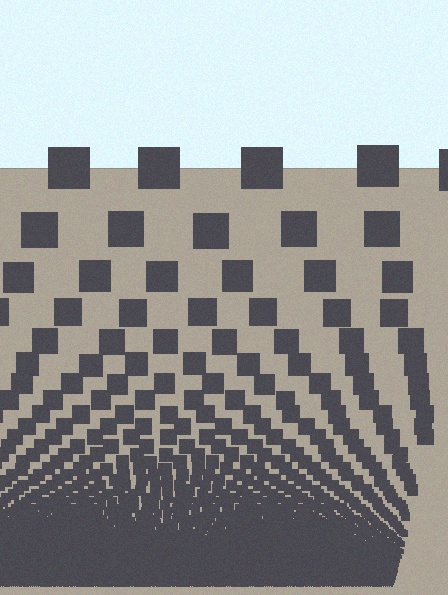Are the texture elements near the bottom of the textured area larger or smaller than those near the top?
Smaller. The gradient is inverted — elements near the bottom are smaller and denser.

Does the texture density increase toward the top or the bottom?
Density increases toward the bottom.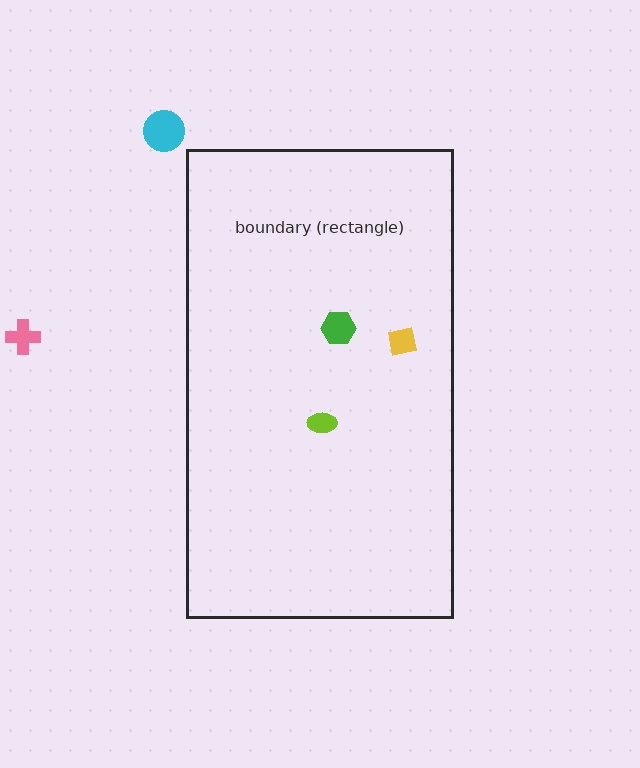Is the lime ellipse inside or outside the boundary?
Inside.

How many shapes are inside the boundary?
3 inside, 2 outside.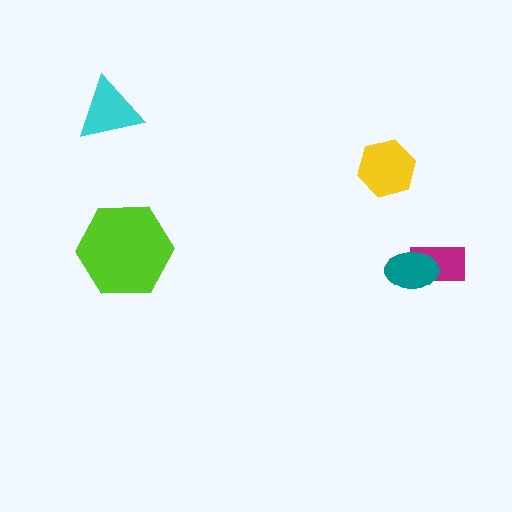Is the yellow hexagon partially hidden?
No, no other shape covers it.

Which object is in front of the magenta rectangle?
The teal ellipse is in front of the magenta rectangle.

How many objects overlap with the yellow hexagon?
0 objects overlap with the yellow hexagon.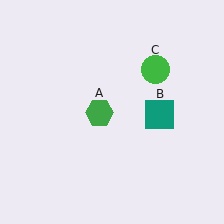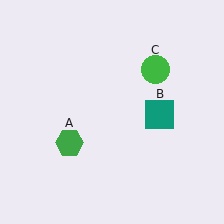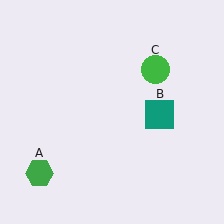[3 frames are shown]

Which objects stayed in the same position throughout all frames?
Teal square (object B) and green circle (object C) remained stationary.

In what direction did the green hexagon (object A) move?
The green hexagon (object A) moved down and to the left.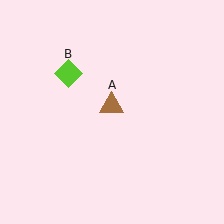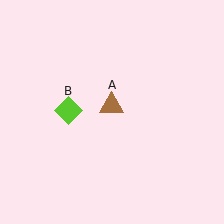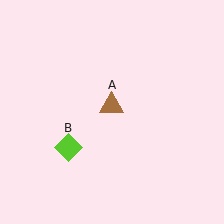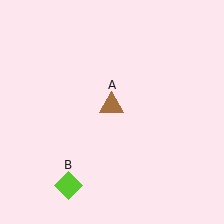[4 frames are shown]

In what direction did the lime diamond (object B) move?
The lime diamond (object B) moved down.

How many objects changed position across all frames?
1 object changed position: lime diamond (object B).